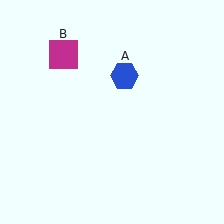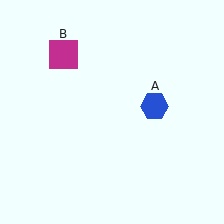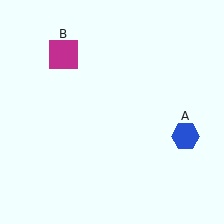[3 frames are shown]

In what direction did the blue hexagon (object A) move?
The blue hexagon (object A) moved down and to the right.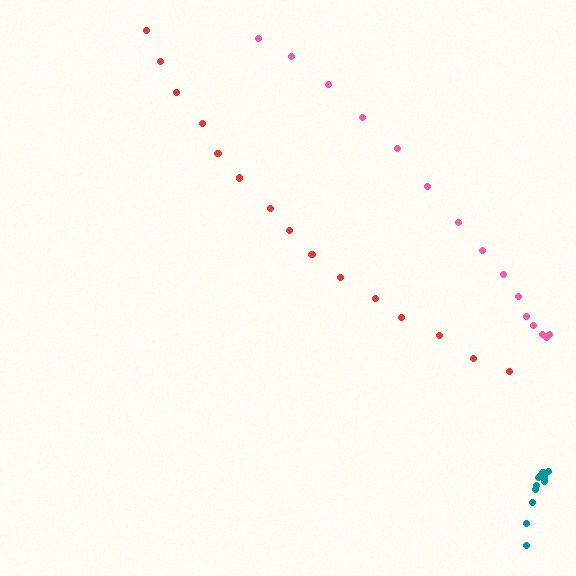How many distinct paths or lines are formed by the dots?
There are 3 distinct paths.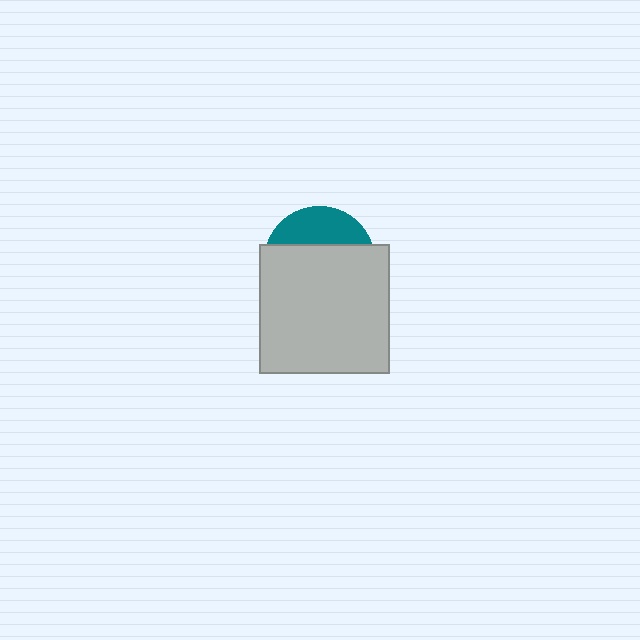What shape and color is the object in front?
The object in front is a light gray square.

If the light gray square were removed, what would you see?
You would see the complete teal circle.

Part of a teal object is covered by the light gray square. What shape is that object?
It is a circle.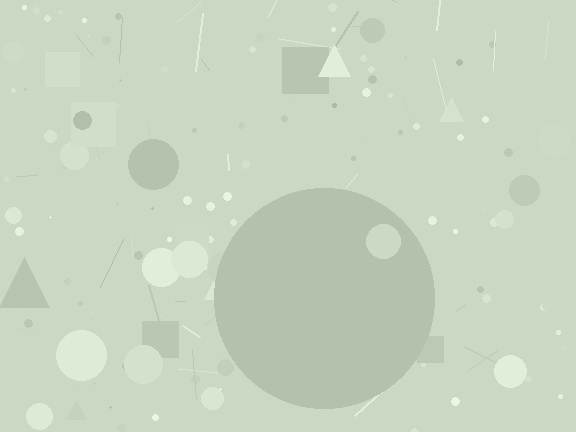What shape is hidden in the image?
A circle is hidden in the image.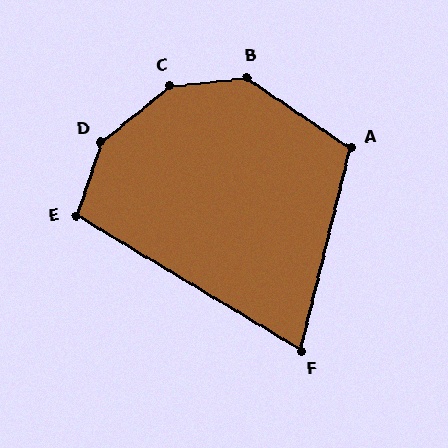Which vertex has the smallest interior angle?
F, at approximately 73 degrees.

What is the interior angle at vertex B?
Approximately 140 degrees (obtuse).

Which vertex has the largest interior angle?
C, at approximately 147 degrees.